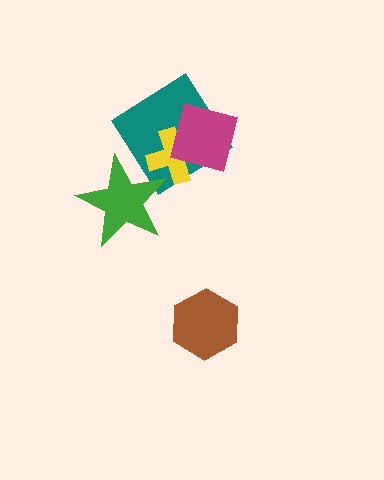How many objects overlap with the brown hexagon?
0 objects overlap with the brown hexagon.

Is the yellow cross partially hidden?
Yes, it is partially covered by another shape.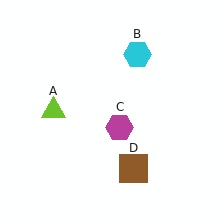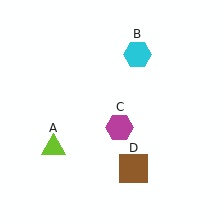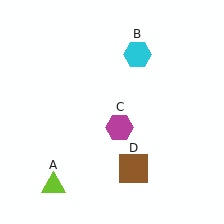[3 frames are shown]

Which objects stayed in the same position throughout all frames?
Cyan hexagon (object B) and magenta hexagon (object C) and brown square (object D) remained stationary.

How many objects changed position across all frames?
1 object changed position: lime triangle (object A).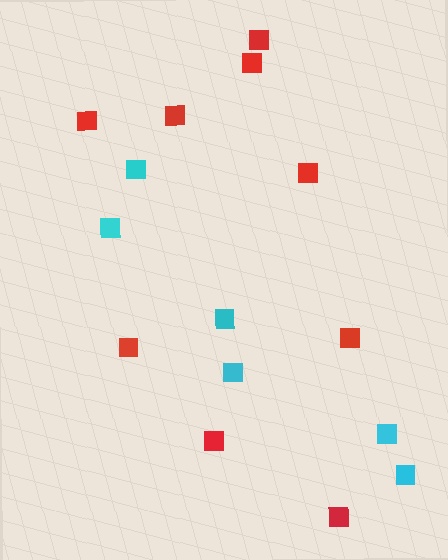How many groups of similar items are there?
There are 2 groups: one group of red squares (9) and one group of cyan squares (6).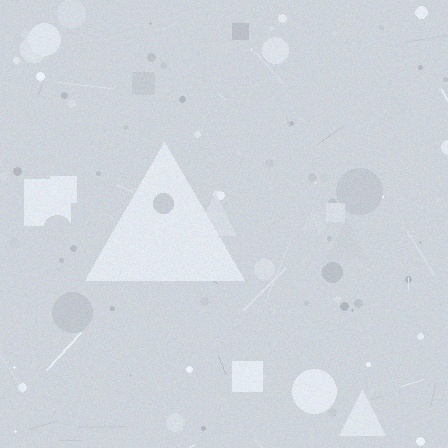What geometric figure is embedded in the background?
A triangle is embedded in the background.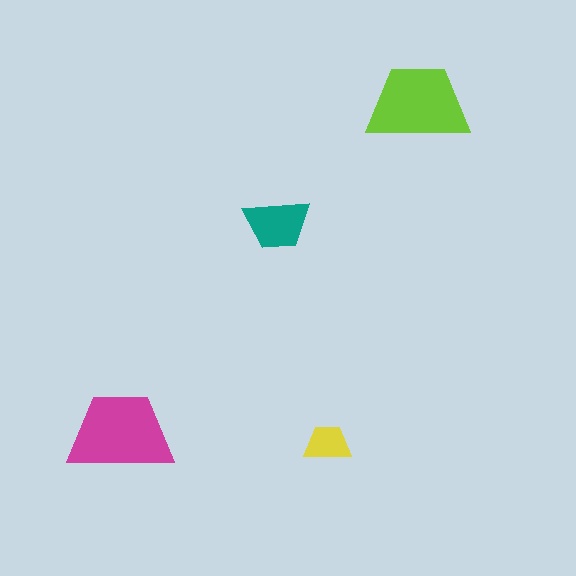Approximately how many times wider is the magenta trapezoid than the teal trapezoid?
About 1.5 times wider.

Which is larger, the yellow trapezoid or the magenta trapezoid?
The magenta one.